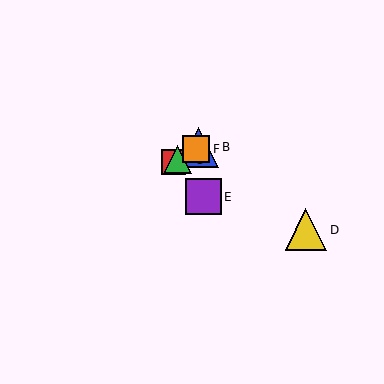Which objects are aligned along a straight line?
Objects A, B, C, F are aligned along a straight line.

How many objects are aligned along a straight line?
4 objects (A, B, C, F) are aligned along a straight line.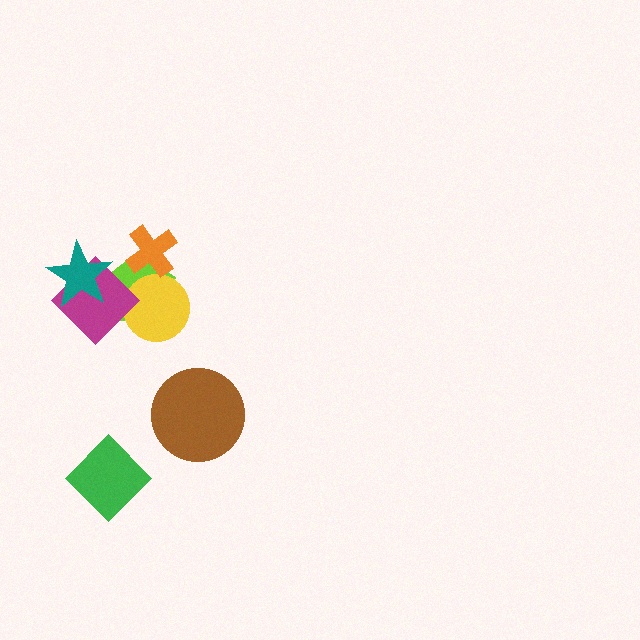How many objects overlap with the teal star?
2 objects overlap with the teal star.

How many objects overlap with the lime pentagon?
4 objects overlap with the lime pentagon.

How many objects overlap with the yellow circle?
2 objects overlap with the yellow circle.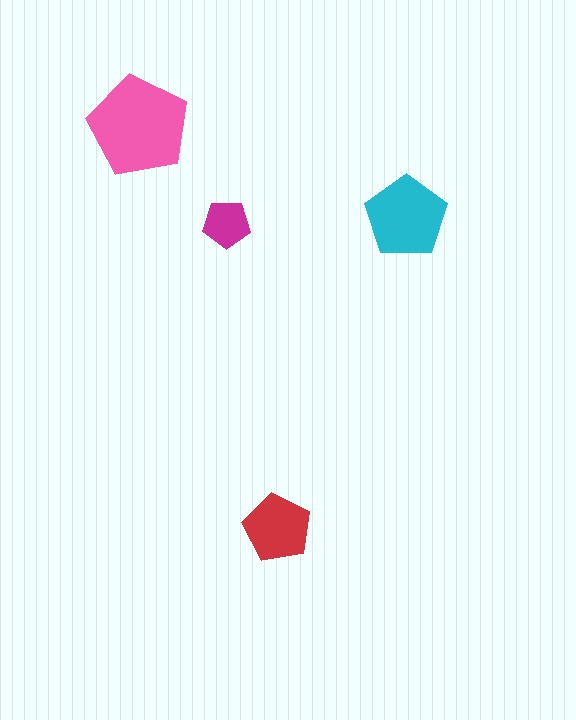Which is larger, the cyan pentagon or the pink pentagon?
The pink one.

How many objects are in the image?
There are 4 objects in the image.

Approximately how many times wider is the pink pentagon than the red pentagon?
About 1.5 times wider.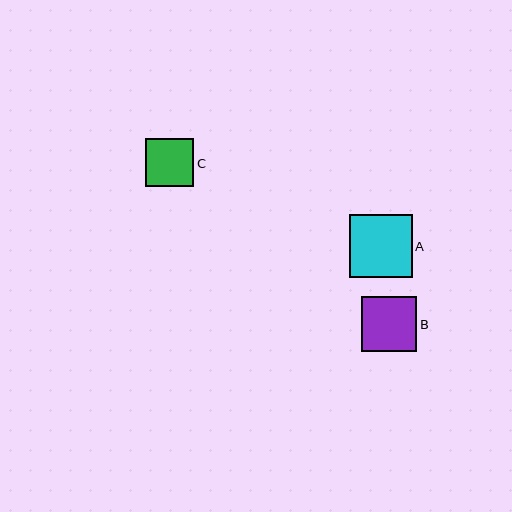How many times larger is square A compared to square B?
Square A is approximately 1.1 times the size of square B.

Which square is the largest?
Square A is the largest with a size of approximately 63 pixels.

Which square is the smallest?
Square C is the smallest with a size of approximately 48 pixels.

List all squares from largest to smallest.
From largest to smallest: A, B, C.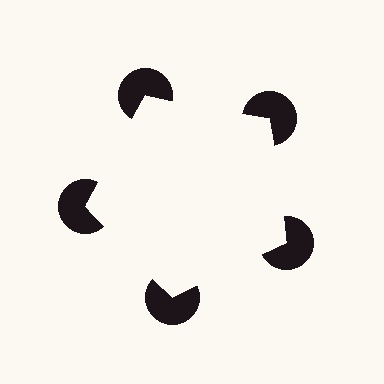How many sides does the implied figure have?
5 sides.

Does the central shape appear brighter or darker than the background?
It typically appears slightly brighter than the background, even though no actual brightness change is drawn.